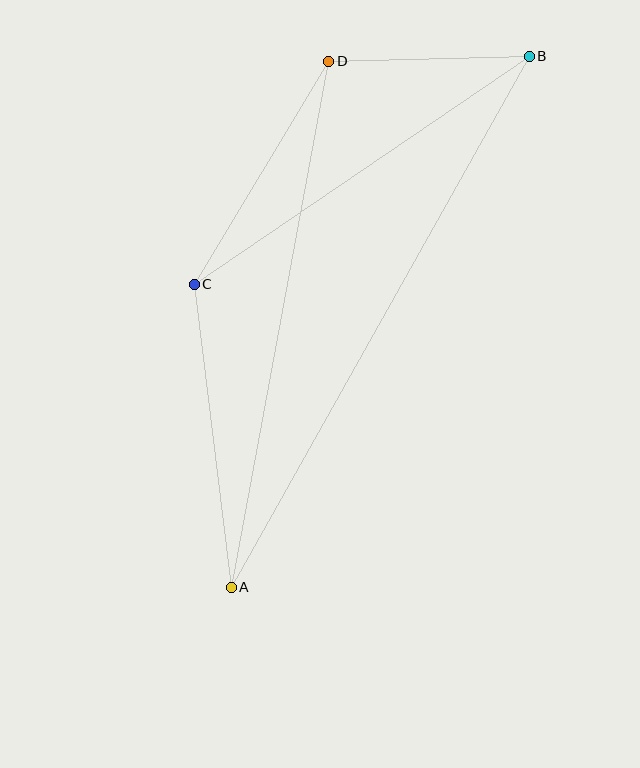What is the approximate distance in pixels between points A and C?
The distance between A and C is approximately 305 pixels.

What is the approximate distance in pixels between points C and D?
The distance between C and D is approximately 261 pixels.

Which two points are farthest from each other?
Points A and B are farthest from each other.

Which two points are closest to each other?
Points B and D are closest to each other.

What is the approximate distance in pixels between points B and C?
The distance between B and C is approximately 406 pixels.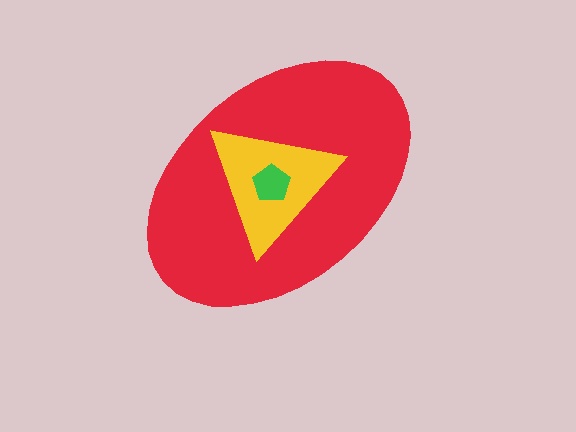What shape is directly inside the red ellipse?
The yellow triangle.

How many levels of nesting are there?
3.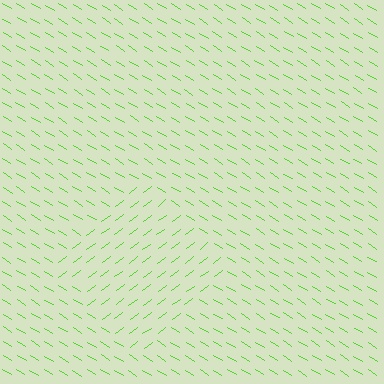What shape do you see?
I see a diamond.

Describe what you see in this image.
The image is filled with small lime line segments. A diamond region in the image has lines oriented differently from the surrounding lines, creating a visible texture boundary.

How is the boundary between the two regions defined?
The boundary is defined purely by a change in line orientation (approximately 68 degrees difference). All lines are the same color and thickness.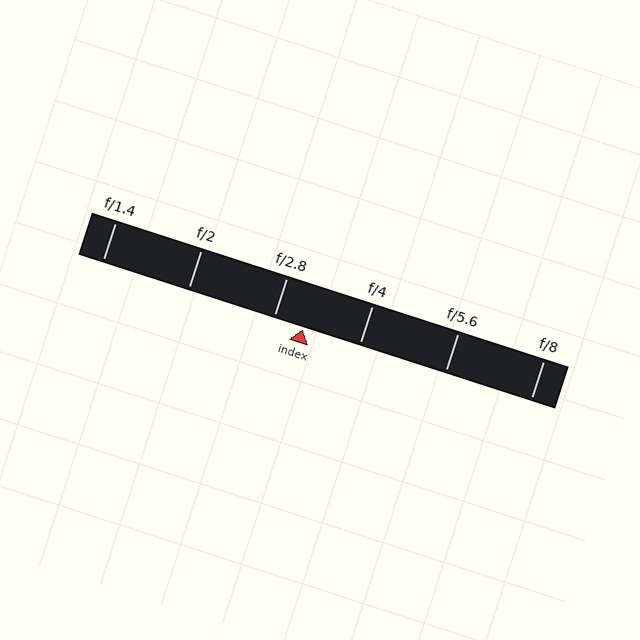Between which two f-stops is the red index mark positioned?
The index mark is between f/2.8 and f/4.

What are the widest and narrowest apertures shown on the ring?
The widest aperture shown is f/1.4 and the narrowest is f/8.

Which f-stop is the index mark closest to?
The index mark is closest to f/2.8.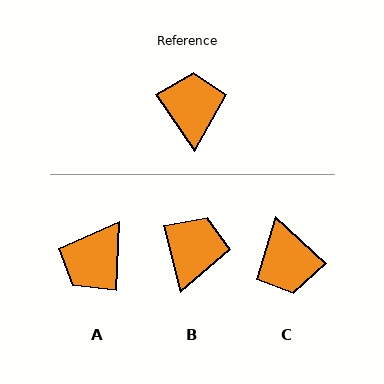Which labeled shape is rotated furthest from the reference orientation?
C, about 168 degrees away.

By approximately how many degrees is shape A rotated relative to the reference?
Approximately 143 degrees counter-clockwise.